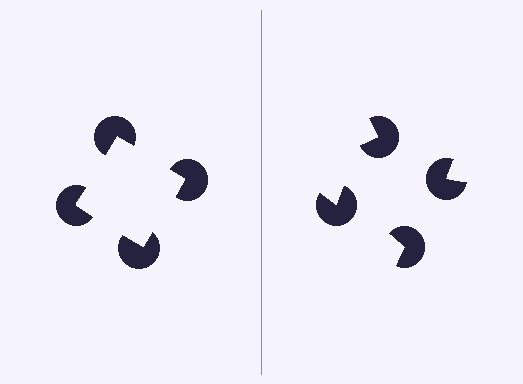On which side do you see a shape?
An illusory square appears on the left side. On the right side the wedge cuts are rotated, so no coherent shape forms.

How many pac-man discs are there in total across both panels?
8 — 4 on each side.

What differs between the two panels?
The pac-man discs are positioned identically on both sides; only the wedge orientations differ. On the left they align to a square; on the right they are misaligned.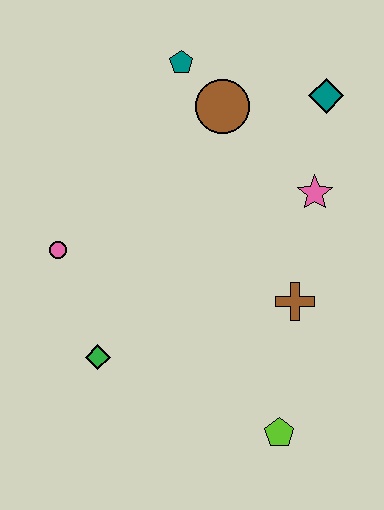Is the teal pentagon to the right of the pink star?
No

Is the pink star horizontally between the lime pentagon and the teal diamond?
Yes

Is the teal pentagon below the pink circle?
No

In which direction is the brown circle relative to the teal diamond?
The brown circle is to the left of the teal diamond.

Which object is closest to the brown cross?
The pink star is closest to the brown cross.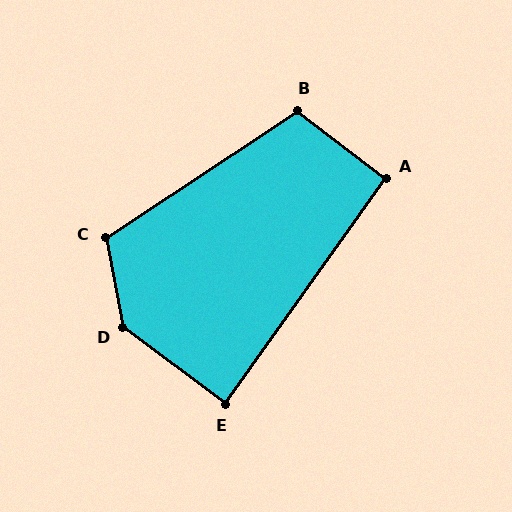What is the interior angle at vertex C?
Approximately 113 degrees (obtuse).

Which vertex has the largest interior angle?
D, at approximately 137 degrees.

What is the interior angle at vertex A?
Approximately 92 degrees (approximately right).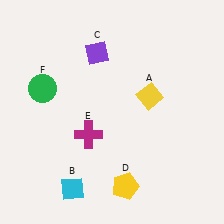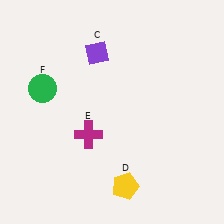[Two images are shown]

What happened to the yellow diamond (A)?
The yellow diamond (A) was removed in Image 2. It was in the top-right area of Image 1.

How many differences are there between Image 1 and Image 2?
There are 2 differences between the two images.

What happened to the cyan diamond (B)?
The cyan diamond (B) was removed in Image 2. It was in the bottom-left area of Image 1.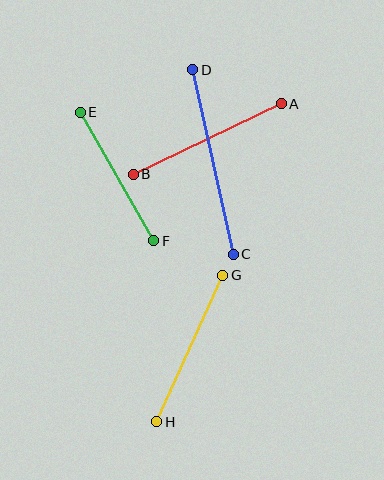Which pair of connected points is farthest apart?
Points C and D are farthest apart.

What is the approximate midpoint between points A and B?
The midpoint is at approximately (207, 139) pixels.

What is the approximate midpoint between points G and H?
The midpoint is at approximately (190, 349) pixels.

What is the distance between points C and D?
The distance is approximately 189 pixels.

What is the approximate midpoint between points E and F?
The midpoint is at approximately (117, 176) pixels.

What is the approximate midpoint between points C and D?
The midpoint is at approximately (213, 162) pixels.